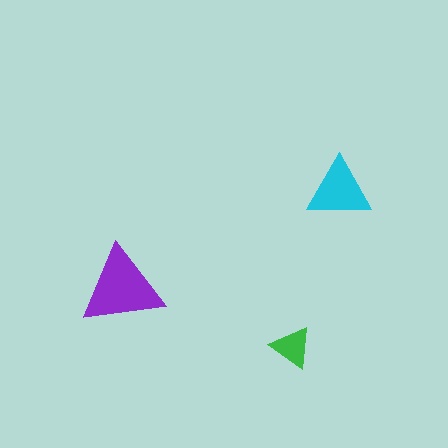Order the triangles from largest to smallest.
the purple one, the cyan one, the green one.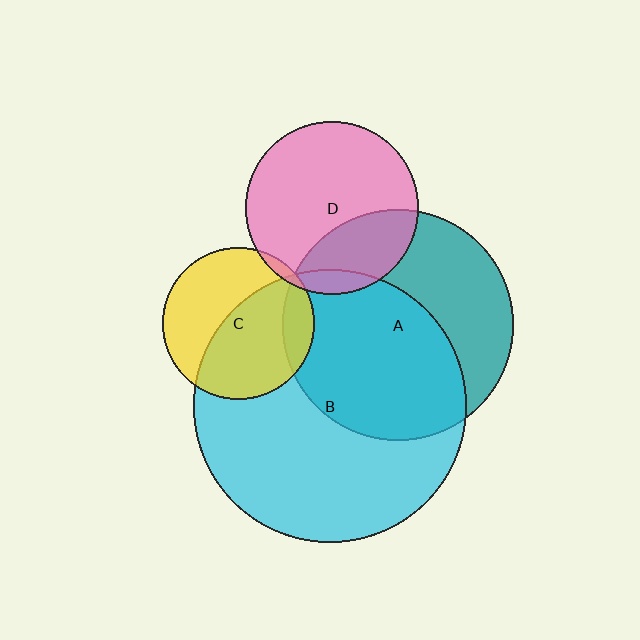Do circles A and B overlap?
Yes.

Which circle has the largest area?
Circle B (cyan).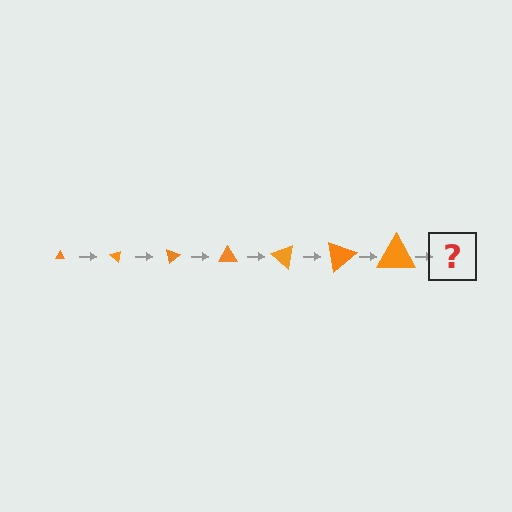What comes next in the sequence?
The next element should be a triangle, larger than the previous one and rotated 280 degrees from the start.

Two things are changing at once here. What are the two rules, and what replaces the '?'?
The two rules are that the triangle grows larger each step and it rotates 40 degrees each step. The '?' should be a triangle, larger than the previous one and rotated 280 degrees from the start.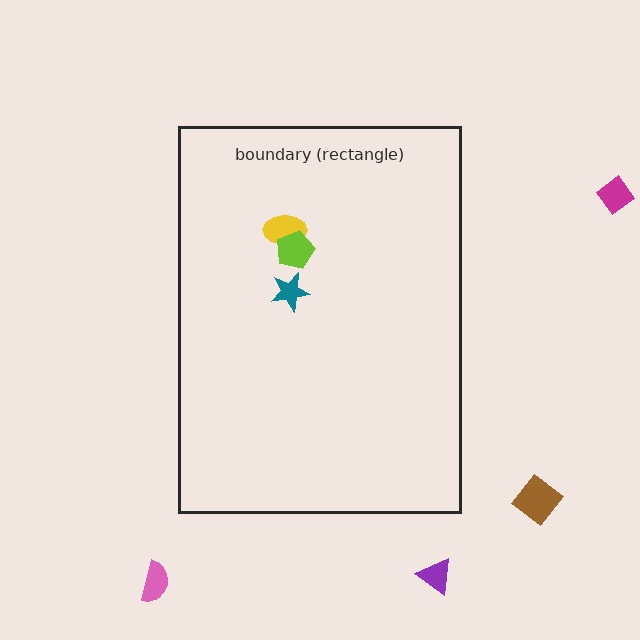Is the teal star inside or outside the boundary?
Inside.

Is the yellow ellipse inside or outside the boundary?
Inside.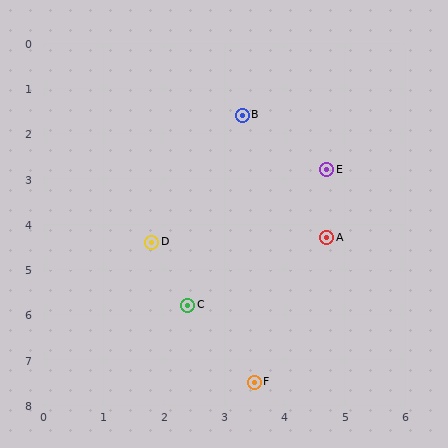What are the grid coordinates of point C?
Point C is at approximately (2.4, 5.8).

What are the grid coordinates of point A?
Point A is at approximately (4.7, 4.3).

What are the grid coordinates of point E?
Point E is at approximately (4.7, 2.8).